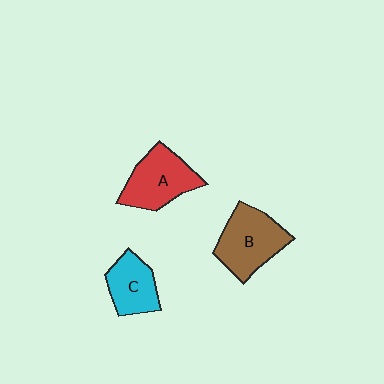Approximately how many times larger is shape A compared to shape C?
Approximately 1.3 times.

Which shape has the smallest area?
Shape C (cyan).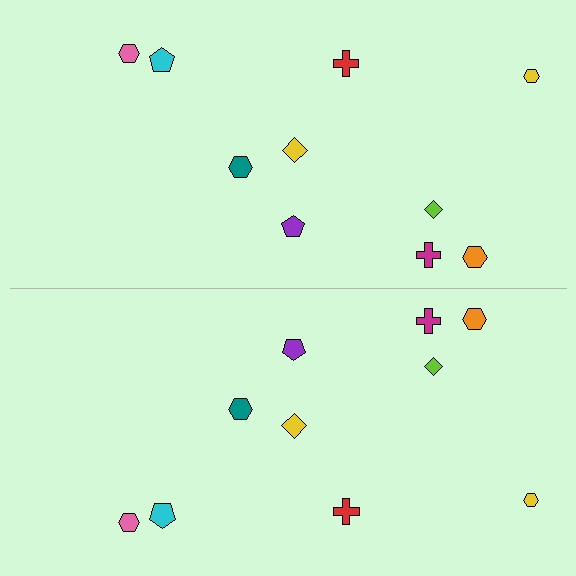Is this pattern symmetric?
Yes, this pattern has bilateral (reflection) symmetry.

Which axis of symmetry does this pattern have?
The pattern has a horizontal axis of symmetry running through the center of the image.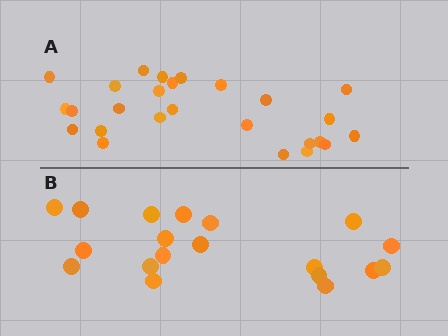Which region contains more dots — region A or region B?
Region A (the top region) has more dots.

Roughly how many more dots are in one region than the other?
Region A has roughly 8 or so more dots than region B.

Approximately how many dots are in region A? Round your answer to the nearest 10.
About 30 dots. (The exact count is 26, which rounds to 30.)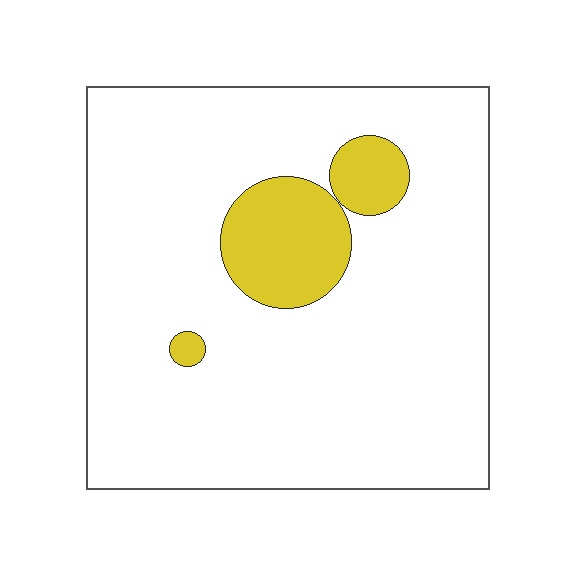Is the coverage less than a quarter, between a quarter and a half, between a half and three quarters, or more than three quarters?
Less than a quarter.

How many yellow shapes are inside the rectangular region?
3.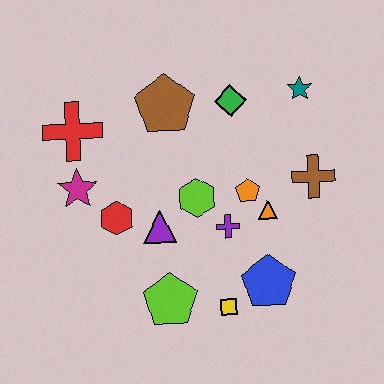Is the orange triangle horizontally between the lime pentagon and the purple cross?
No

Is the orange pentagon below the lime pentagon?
No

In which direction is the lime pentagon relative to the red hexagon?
The lime pentagon is below the red hexagon.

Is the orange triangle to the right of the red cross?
Yes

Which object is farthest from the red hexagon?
The teal star is farthest from the red hexagon.